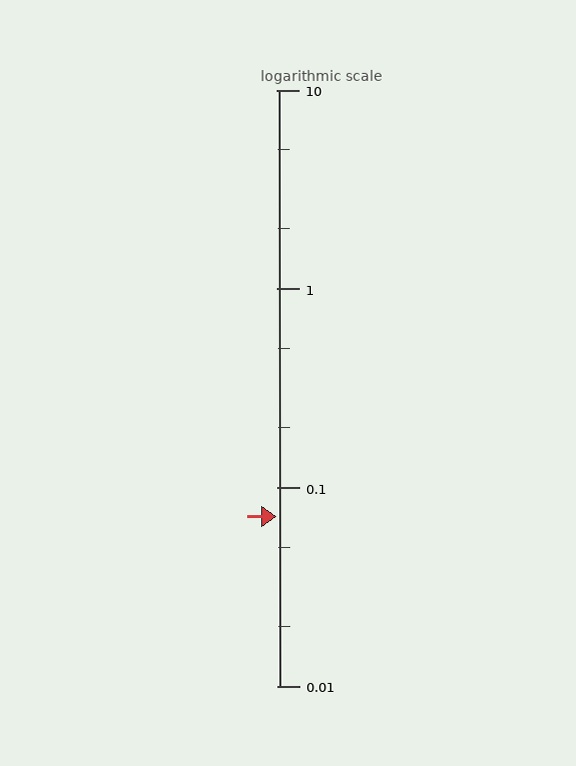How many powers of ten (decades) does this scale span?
The scale spans 3 decades, from 0.01 to 10.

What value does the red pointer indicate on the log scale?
The pointer indicates approximately 0.071.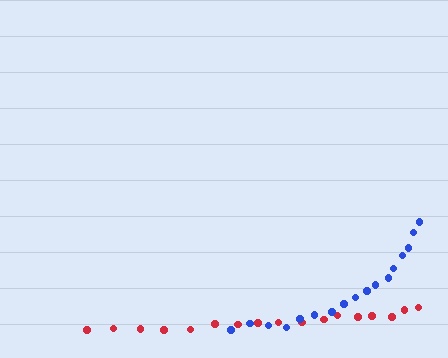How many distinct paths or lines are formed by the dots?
There are 2 distinct paths.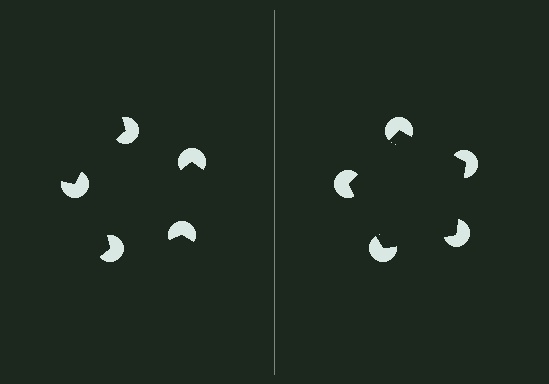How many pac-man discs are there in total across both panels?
10 — 5 on each side.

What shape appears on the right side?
An illusory pentagon.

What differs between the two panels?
The pac-man discs are positioned identically on both sides; only the wedge orientations differ. On the right they align to a pentagon; on the left they are misaligned.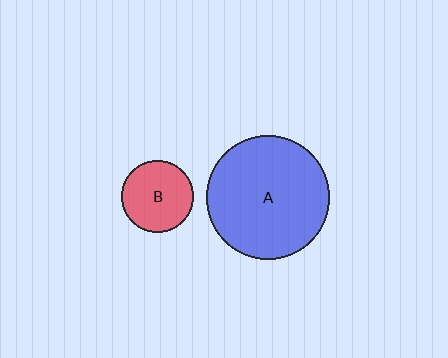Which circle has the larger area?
Circle A (blue).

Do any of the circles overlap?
No, none of the circles overlap.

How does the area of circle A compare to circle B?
Approximately 3.0 times.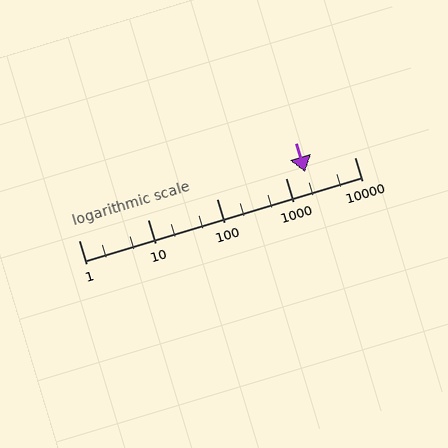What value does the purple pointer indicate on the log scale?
The pointer indicates approximately 1900.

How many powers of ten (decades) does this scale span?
The scale spans 4 decades, from 1 to 10000.